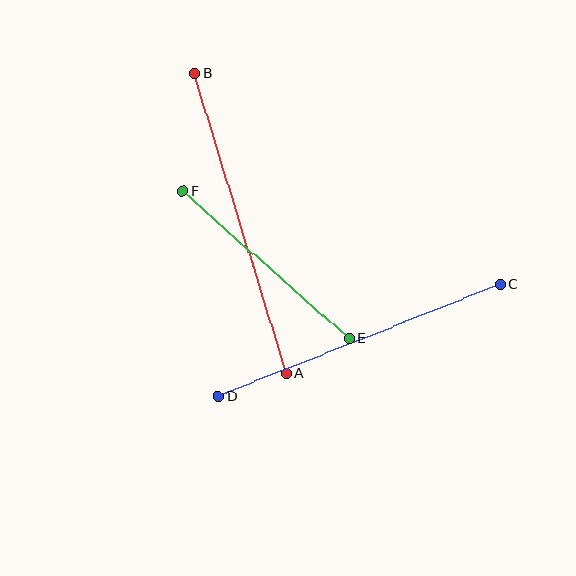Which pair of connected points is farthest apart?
Points A and B are farthest apart.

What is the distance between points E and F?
The distance is approximately 222 pixels.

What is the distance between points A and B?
The distance is approximately 314 pixels.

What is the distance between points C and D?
The distance is approximately 303 pixels.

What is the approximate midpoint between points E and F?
The midpoint is at approximately (266, 265) pixels.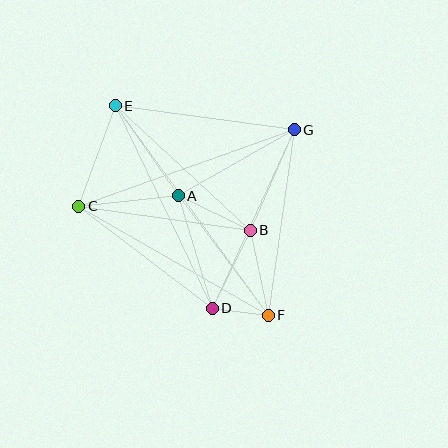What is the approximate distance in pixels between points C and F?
The distance between C and F is approximately 219 pixels.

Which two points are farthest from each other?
Points E and F are farthest from each other.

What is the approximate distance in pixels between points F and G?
The distance between F and G is approximately 187 pixels.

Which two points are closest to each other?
Points D and F are closest to each other.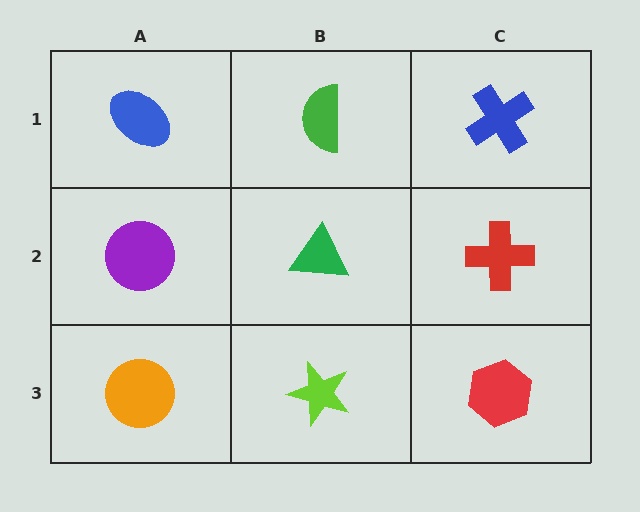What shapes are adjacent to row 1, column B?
A green triangle (row 2, column B), a blue ellipse (row 1, column A), a blue cross (row 1, column C).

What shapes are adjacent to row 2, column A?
A blue ellipse (row 1, column A), an orange circle (row 3, column A), a green triangle (row 2, column B).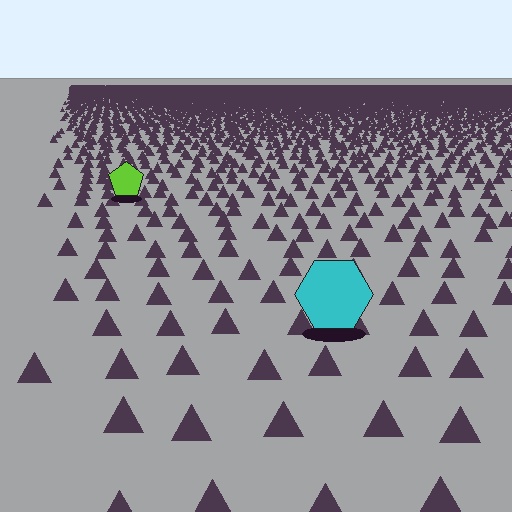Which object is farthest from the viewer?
The lime pentagon is farthest from the viewer. It appears smaller and the ground texture around it is denser.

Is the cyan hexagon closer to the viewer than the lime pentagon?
Yes. The cyan hexagon is closer — you can tell from the texture gradient: the ground texture is coarser near it.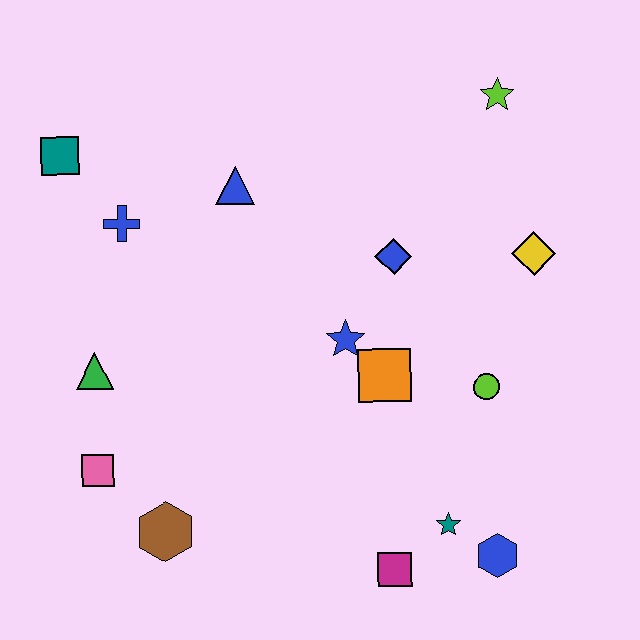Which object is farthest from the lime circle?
The teal square is farthest from the lime circle.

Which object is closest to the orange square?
The blue star is closest to the orange square.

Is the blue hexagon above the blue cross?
No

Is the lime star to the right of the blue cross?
Yes